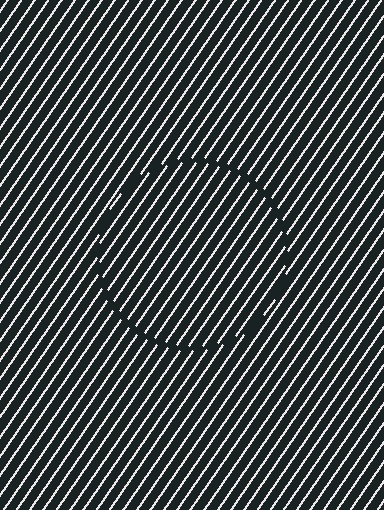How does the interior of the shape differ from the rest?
The interior of the shape contains the same grating, shifted by half a period — the contour is defined by the phase discontinuity where line-ends from the inner and outer gratings abut.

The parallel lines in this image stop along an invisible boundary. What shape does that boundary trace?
An illusory circle. The interior of the shape contains the same grating, shifted by half a period — the contour is defined by the phase discontinuity where line-ends from the inner and outer gratings abut.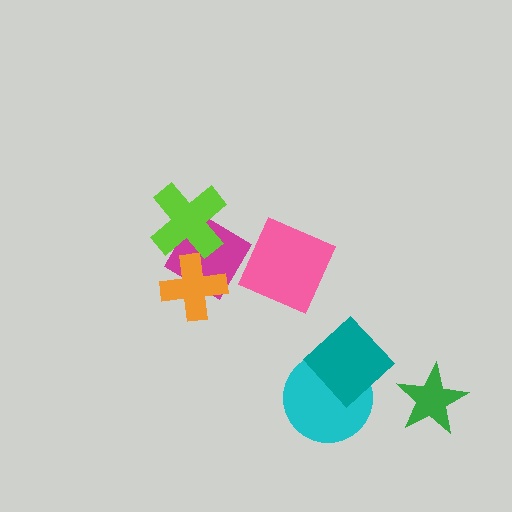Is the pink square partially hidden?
No, no other shape covers it.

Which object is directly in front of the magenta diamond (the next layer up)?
The lime cross is directly in front of the magenta diamond.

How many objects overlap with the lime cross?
1 object overlaps with the lime cross.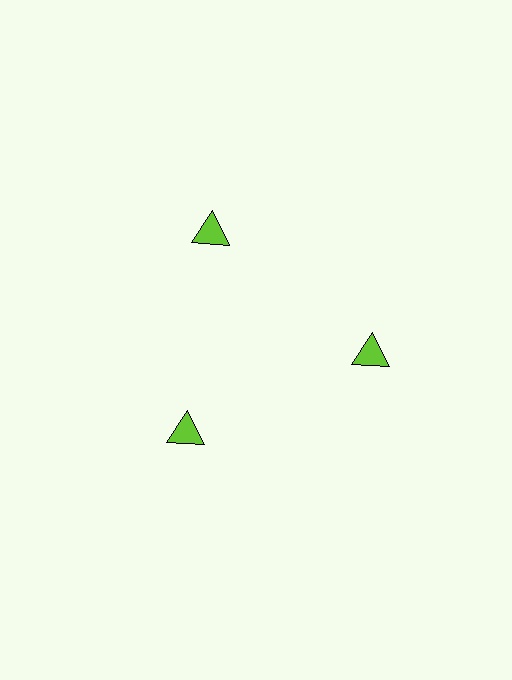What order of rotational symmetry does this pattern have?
This pattern has 3-fold rotational symmetry.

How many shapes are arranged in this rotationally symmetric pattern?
There are 3 shapes, arranged in 3 groups of 1.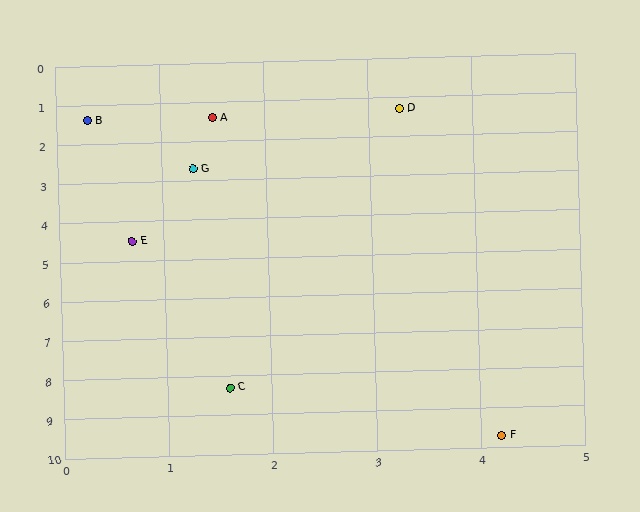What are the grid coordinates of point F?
Point F is at approximately (4.2, 9.7).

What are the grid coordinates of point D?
Point D is at approximately (3.3, 1.3).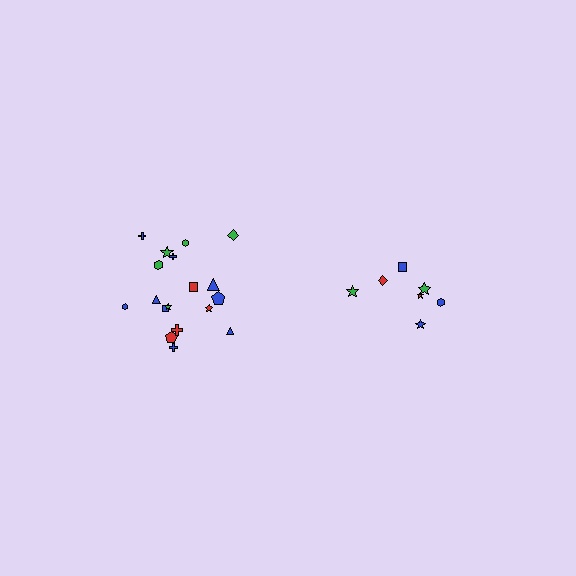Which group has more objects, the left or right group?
The left group.